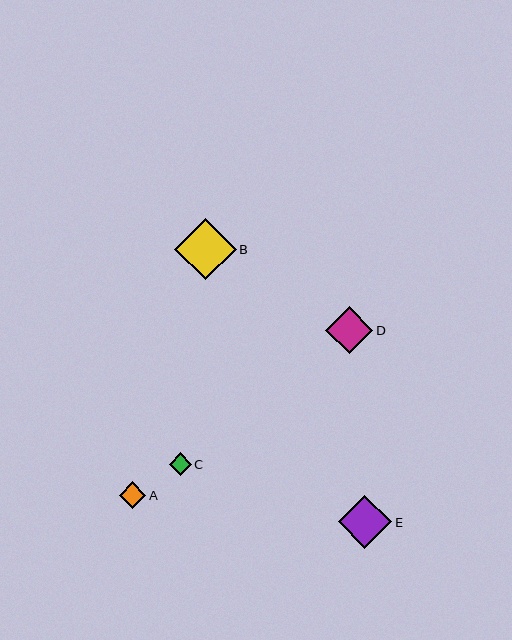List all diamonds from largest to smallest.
From largest to smallest: B, E, D, A, C.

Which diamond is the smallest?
Diamond C is the smallest with a size of approximately 22 pixels.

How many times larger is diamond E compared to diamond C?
Diamond E is approximately 2.4 times the size of diamond C.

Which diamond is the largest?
Diamond B is the largest with a size of approximately 61 pixels.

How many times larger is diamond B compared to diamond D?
Diamond B is approximately 1.3 times the size of diamond D.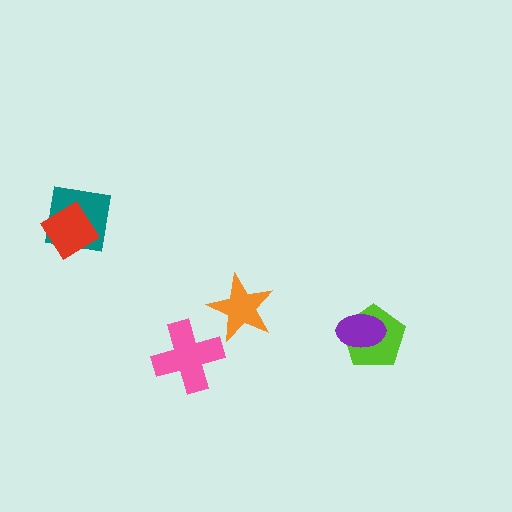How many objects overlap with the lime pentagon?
1 object overlaps with the lime pentagon.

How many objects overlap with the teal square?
1 object overlaps with the teal square.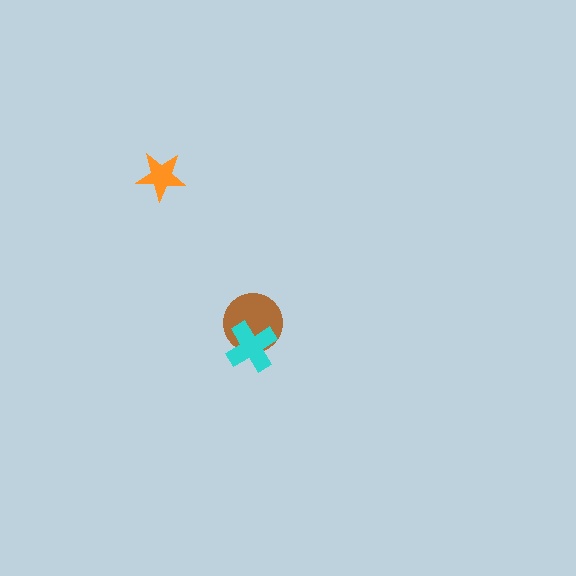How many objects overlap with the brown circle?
1 object overlaps with the brown circle.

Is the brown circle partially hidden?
Yes, it is partially covered by another shape.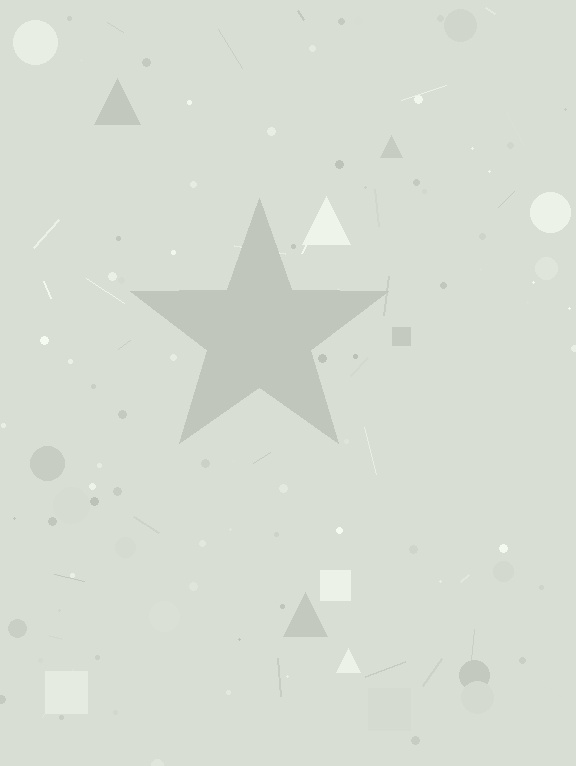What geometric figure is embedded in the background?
A star is embedded in the background.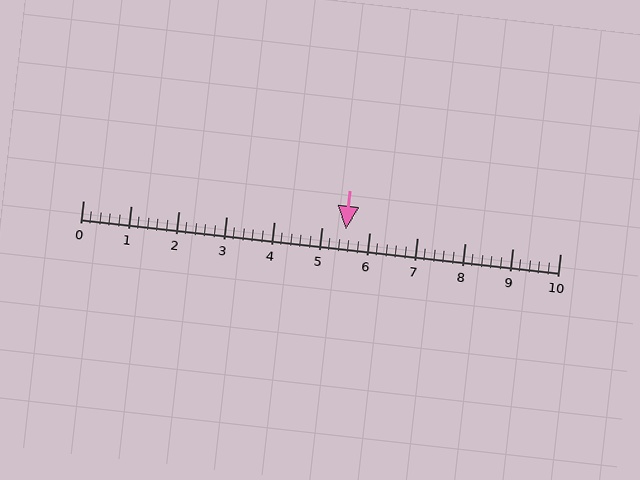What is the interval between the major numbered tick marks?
The major tick marks are spaced 1 units apart.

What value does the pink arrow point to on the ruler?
The pink arrow points to approximately 5.5.